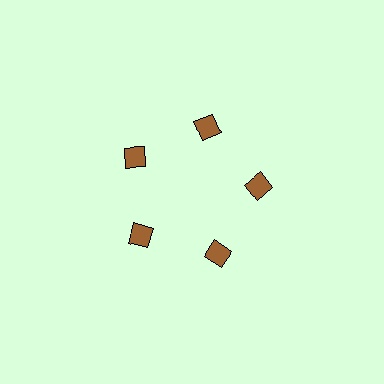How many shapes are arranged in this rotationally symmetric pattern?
There are 5 shapes, arranged in 5 groups of 1.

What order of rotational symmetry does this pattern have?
This pattern has 5-fold rotational symmetry.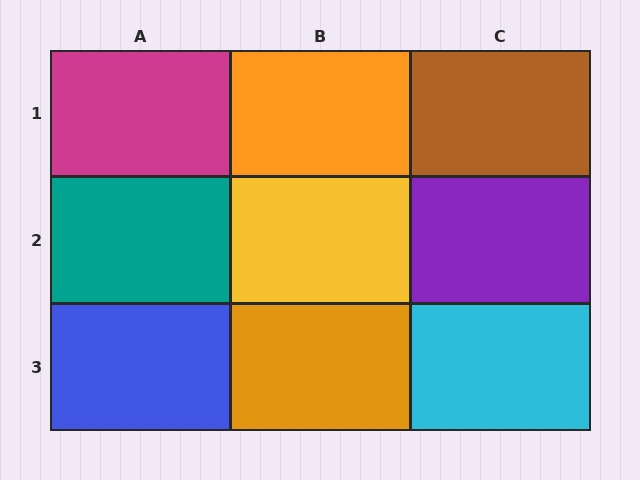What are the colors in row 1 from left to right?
Magenta, orange, brown.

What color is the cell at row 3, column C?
Cyan.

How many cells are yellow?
1 cell is yellow.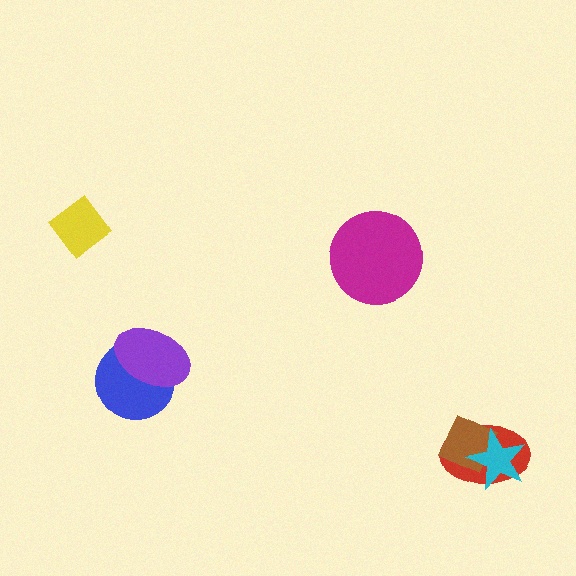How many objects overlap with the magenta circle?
0 objects overlap with the magenta circle.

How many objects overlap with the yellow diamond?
0 objects overlap with the yellow diamond.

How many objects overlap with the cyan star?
2 objects overlap with the cyan star.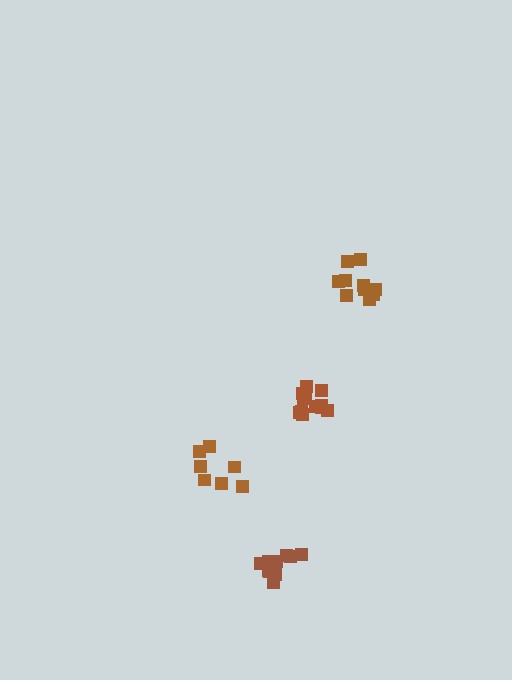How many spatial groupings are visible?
There are 4 spatial groupings.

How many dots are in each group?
Group 1: 11 dots, Group 2: 7 dots, Group 3: 10 dots, Group 4: 12 dots (40 total).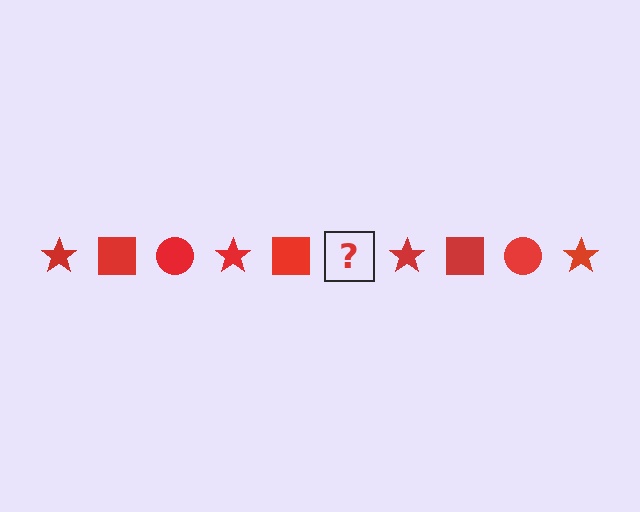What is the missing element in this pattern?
The missing element is a red circle.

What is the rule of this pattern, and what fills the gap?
The rule is that the pattern cycles through star, square, circle shapes in red. The gap should be filled with a red circle.